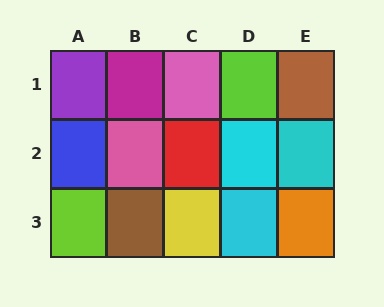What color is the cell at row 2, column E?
Cyan.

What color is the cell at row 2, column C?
Red.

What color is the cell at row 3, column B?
Brown.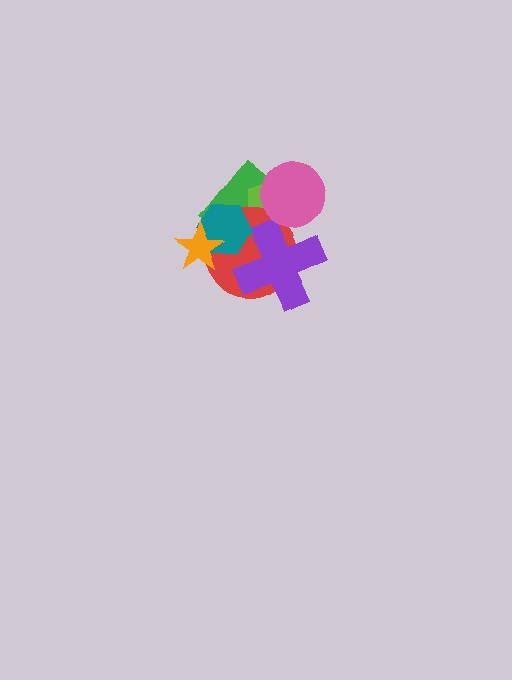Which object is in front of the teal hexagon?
The orange star is in front of the teal hexagon.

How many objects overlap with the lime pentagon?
4 objects overlap with the lime pentagon.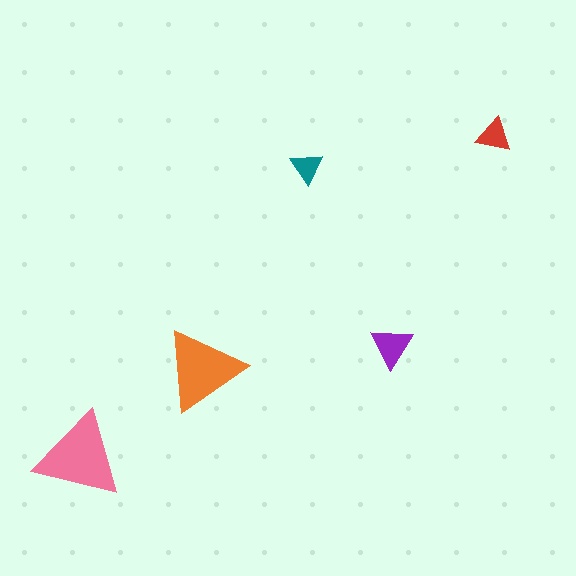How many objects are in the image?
There are 5 objects in the image.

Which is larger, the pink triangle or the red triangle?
The pink one.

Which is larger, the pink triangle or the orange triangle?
The pink one.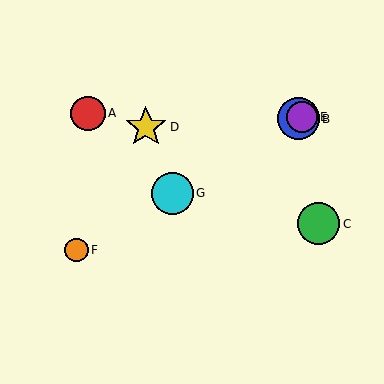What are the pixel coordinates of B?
Object B is at (298, 119).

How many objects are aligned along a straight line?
4 objects (B, E, F, G) are aligned along a straight line.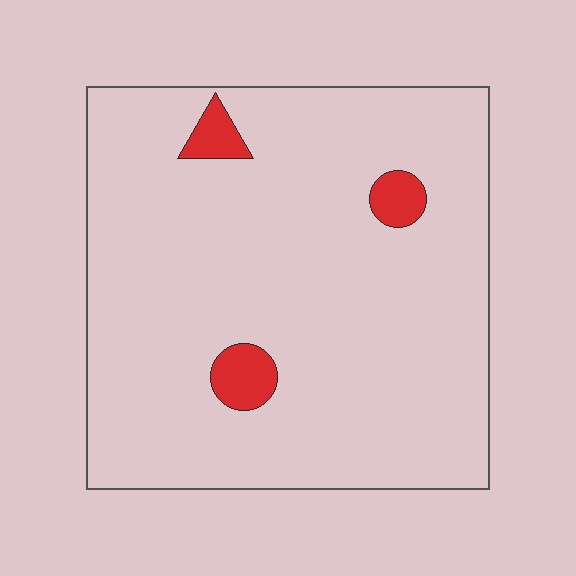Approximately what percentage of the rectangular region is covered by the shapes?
Approximately 5%.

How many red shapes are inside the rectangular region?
3.